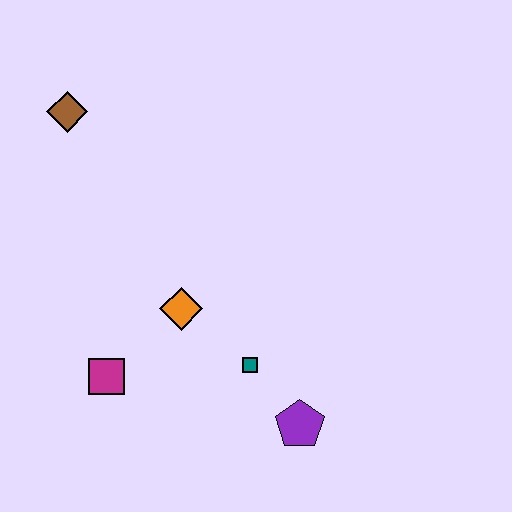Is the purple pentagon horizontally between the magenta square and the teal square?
No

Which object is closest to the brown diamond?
The orange diamond is closest to the brown diamond.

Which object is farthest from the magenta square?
The brown diamond is farthest from the magenta square.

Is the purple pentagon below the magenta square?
Yes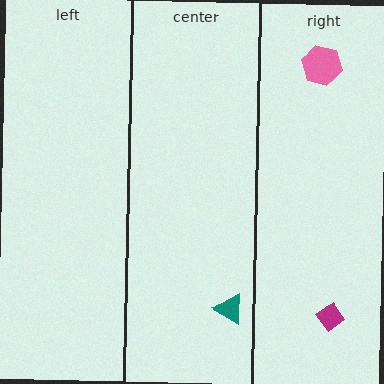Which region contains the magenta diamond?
The right region.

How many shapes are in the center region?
1.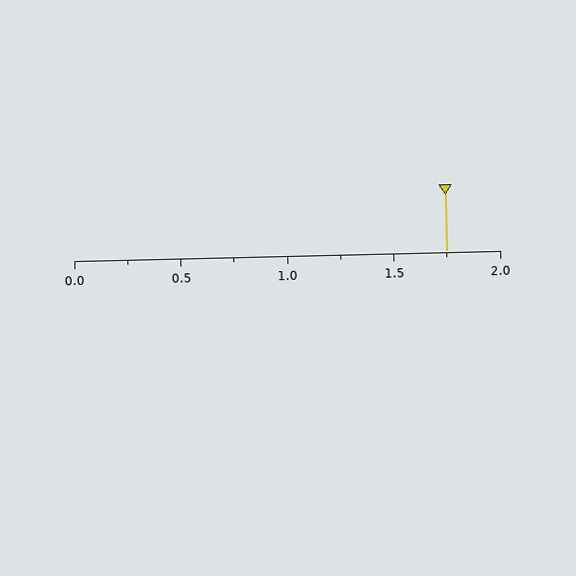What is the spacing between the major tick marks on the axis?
The major ticks are spaced 0.5 apart.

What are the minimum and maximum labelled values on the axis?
The axis runs from 0.0 to 2.0.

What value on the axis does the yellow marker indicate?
The marker indicates approximately 1.75.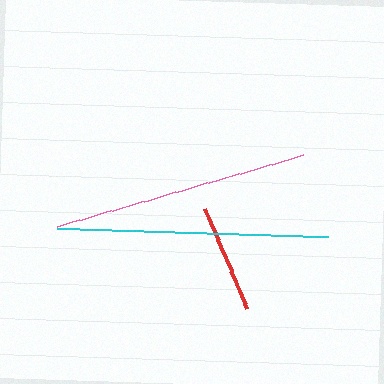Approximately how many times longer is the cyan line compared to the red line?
The cyan line is approximately 2.5 times the length of the red line.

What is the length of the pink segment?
The pink segment is approximately 257 pixels long.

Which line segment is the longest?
The cyan line is the longest at approximately 271 pixels.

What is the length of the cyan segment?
The cyan segment is approximately 271 pixels long.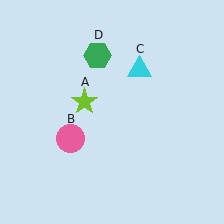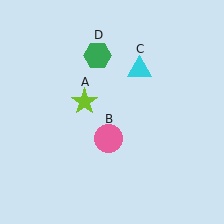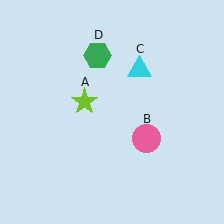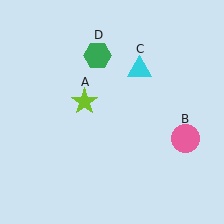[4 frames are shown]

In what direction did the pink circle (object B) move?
The pink circle (object B) moved right.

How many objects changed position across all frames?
1 object changed position: pink circle (object B).